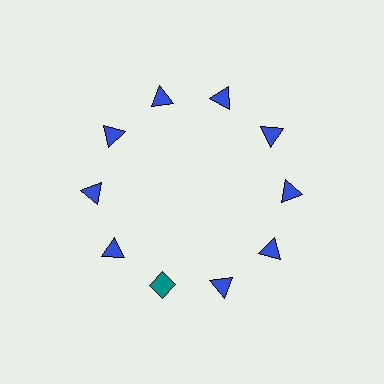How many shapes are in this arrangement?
There are 10 shapes arranged in a ring pattern.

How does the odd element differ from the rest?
It differs in both color (teal instead of blue) and shape (diamond instead of triangle).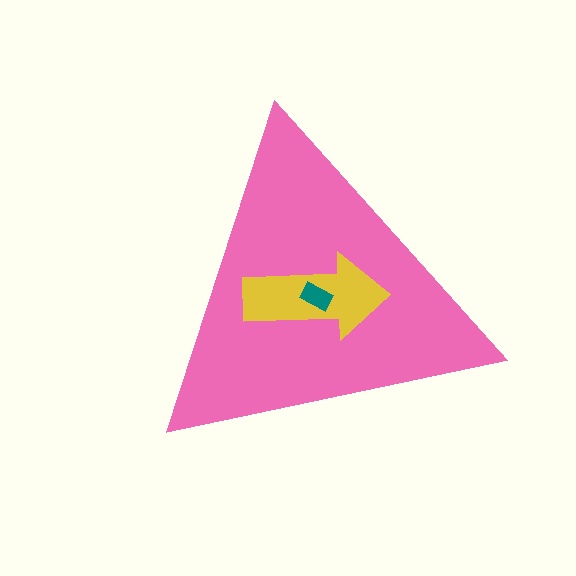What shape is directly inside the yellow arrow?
The teal rectangle.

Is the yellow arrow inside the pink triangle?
Yes.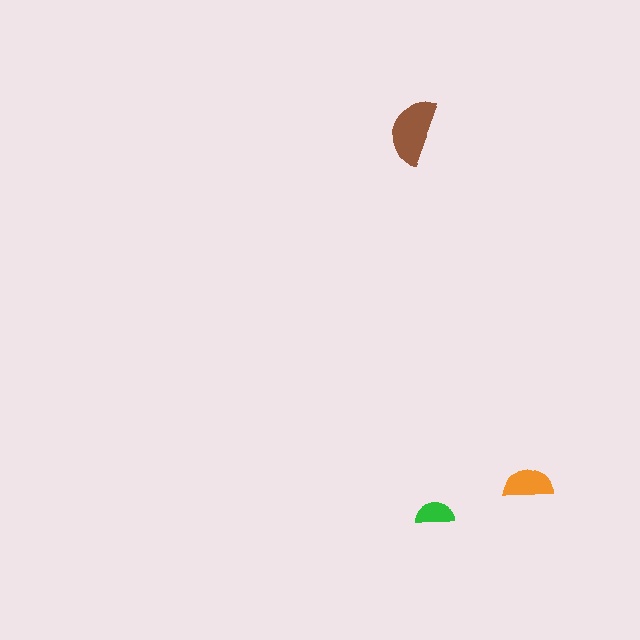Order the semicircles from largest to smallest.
the brown one, the orange one, the green one.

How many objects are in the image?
There are 3 objects in the image.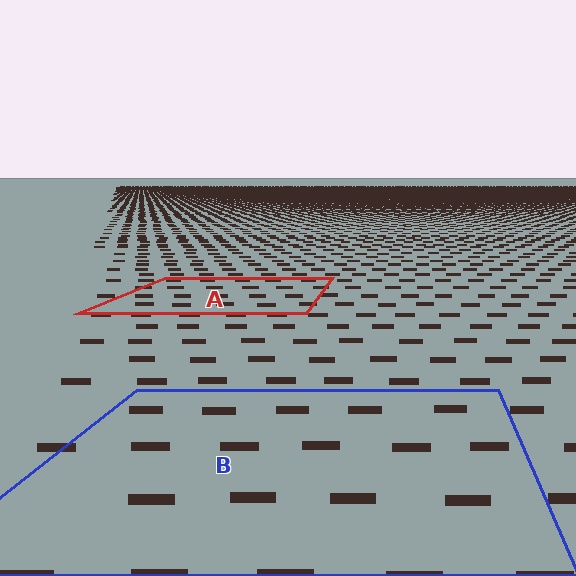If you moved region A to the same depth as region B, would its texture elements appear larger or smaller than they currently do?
They would appear larger. At a closer depth, the same texture elements are projected at a bigger on-screen size.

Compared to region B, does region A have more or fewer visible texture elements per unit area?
Region A has more texture elements per unit area — they are packed more densely because it is farther away.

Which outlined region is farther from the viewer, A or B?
Region A is farther from the viewer — the texture elements inside it appear smaller and more densely packed.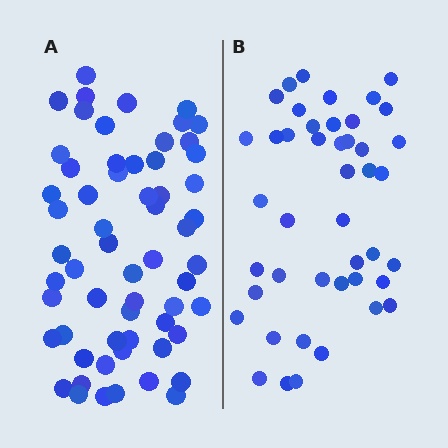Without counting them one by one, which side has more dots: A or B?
Region A (the left region) has more dots.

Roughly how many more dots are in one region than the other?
Region A has approximately 15 more dots than region B.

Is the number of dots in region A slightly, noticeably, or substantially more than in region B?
Region A has noticeably more, but not dramatically so. The ratio is roughly 1.4 to 1.